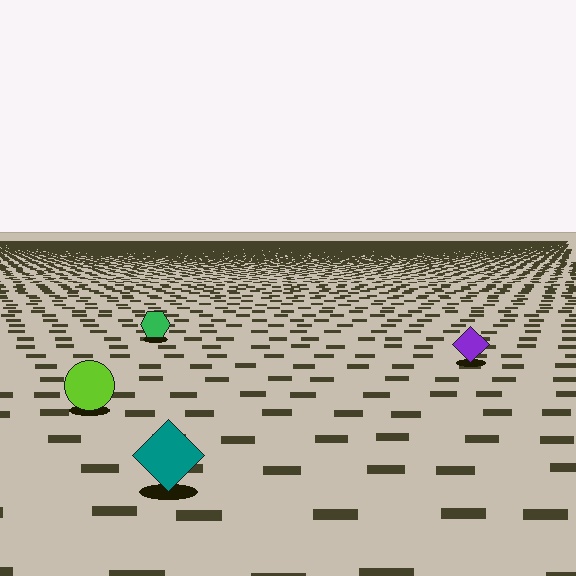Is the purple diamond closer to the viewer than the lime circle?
No. The lime circle is closer — you can tell from the texture gradient: the ground texture is coarser near it.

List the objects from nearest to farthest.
From nearest to farthest: the teal diamond, the lime circle, the purple diamond, the green hexagon.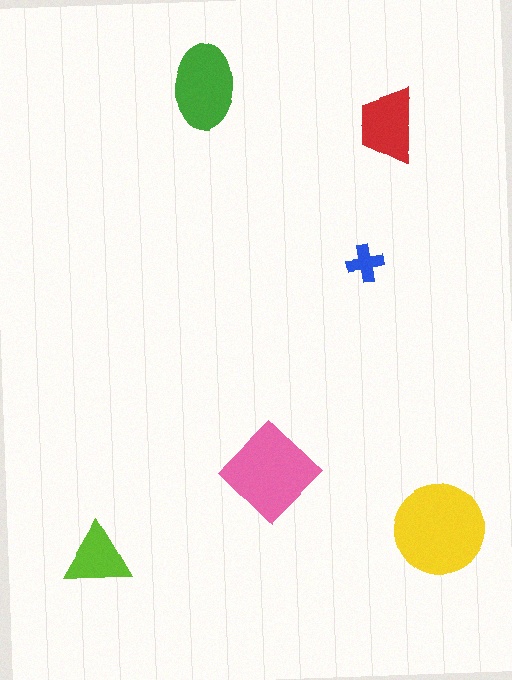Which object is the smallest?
The blue cross.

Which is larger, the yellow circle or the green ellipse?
The yellow circle.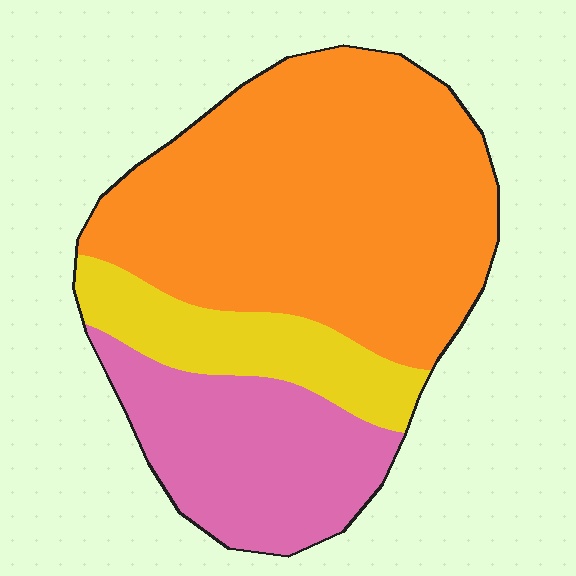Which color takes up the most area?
Orange, at roughly 60%.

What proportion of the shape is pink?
Pink covers about 25% of the shape.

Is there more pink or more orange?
Orange.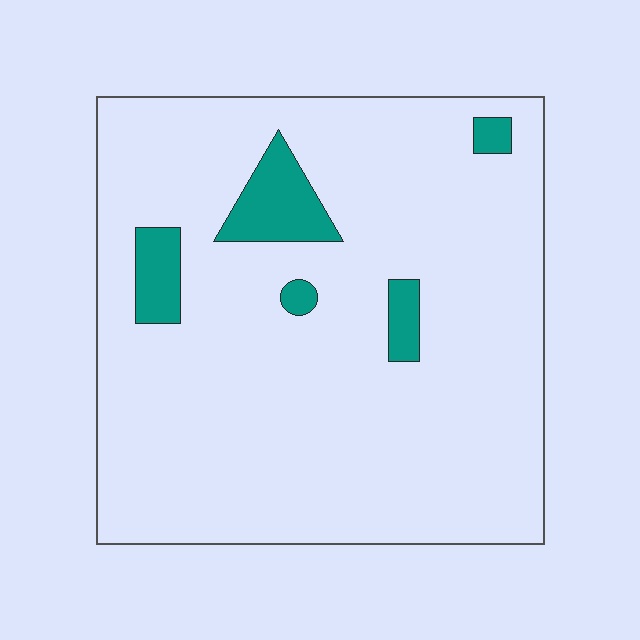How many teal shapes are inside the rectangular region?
5.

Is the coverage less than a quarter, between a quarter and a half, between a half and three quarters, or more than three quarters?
Less than a quarter.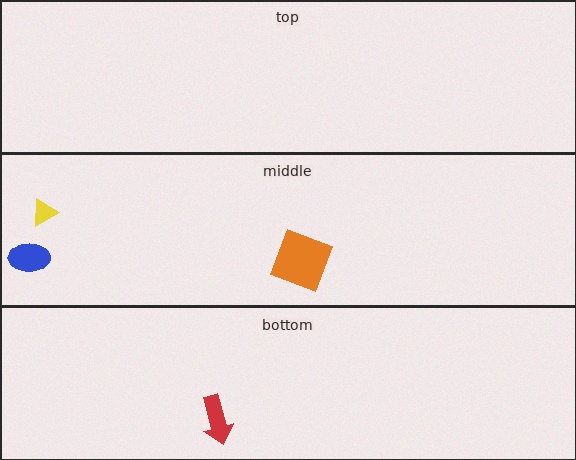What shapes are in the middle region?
The yellow triangle, the blue ellipse, the orange square.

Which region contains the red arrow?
The bottom region.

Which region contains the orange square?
The middle region.